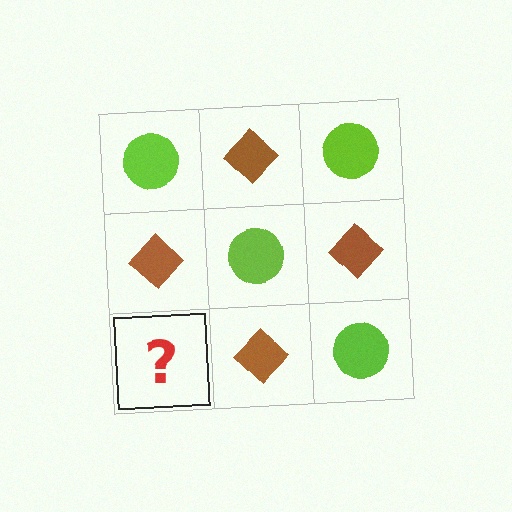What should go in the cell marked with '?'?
The missing cell should contain a lime circle.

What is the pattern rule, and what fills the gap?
The rule is that it alternates lime circle and brown diamond in a checkerboard pattern. The gap should be filled with a lime circle.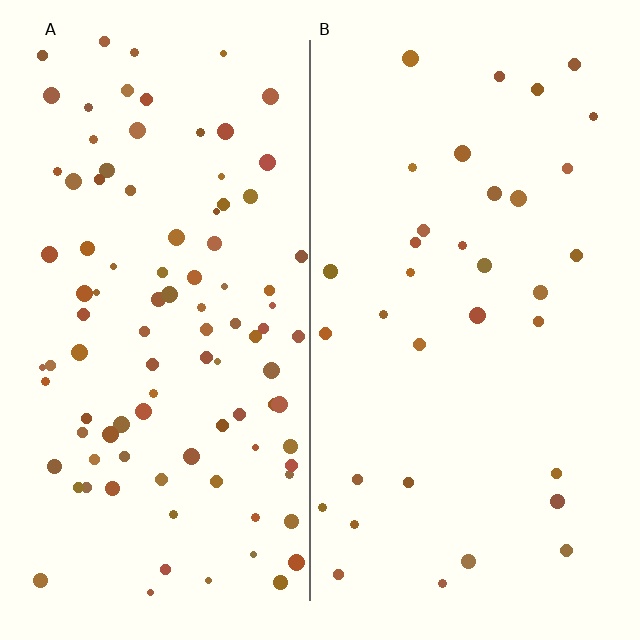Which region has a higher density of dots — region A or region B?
A (the left).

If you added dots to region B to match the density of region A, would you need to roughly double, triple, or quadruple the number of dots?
Approximately triple.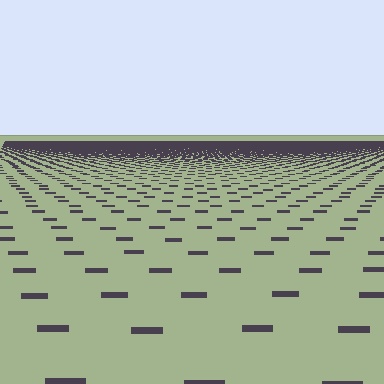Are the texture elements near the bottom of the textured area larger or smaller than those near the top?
Larger. Near the bottom, elements are closer to the viewer and appear at a bigger on-screen size.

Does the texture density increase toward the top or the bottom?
Density increases toward the top.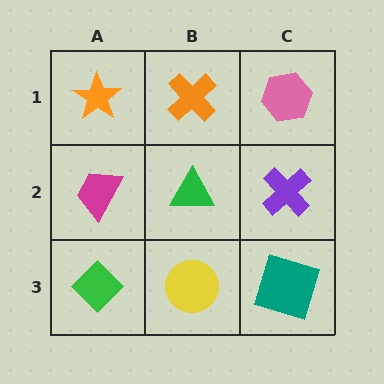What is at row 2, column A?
A magenta trapezoid.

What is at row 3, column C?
A teal square.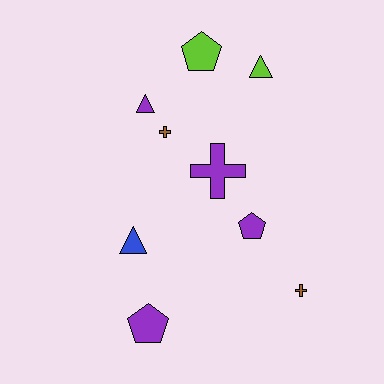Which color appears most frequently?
Purple, with 4 objects.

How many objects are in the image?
There are 9 objects.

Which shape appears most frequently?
Triangle, with 3 objects.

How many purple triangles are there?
There is 1 purple triangle.